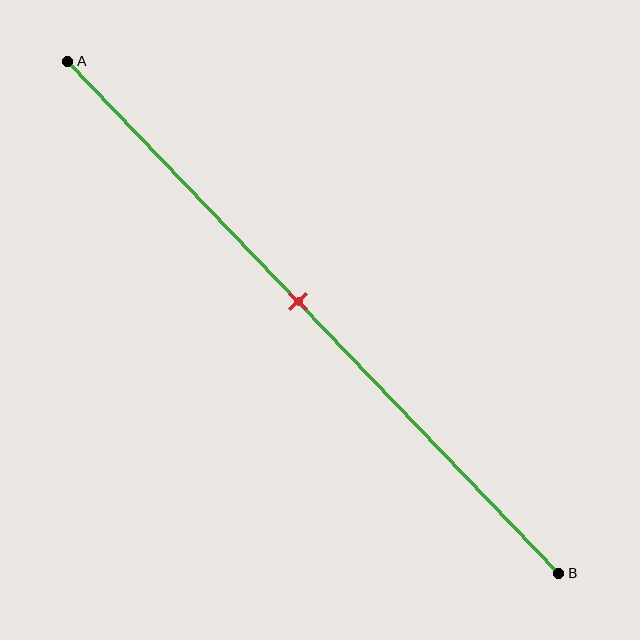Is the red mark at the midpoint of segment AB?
No, the mark is at about 45% from A, not at the 50% midpoint.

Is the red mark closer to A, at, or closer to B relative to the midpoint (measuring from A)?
The red mark is closer to point A than the midpoint of segment AB.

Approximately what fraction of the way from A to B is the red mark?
The red mark is approximately 45% of the way from A to B.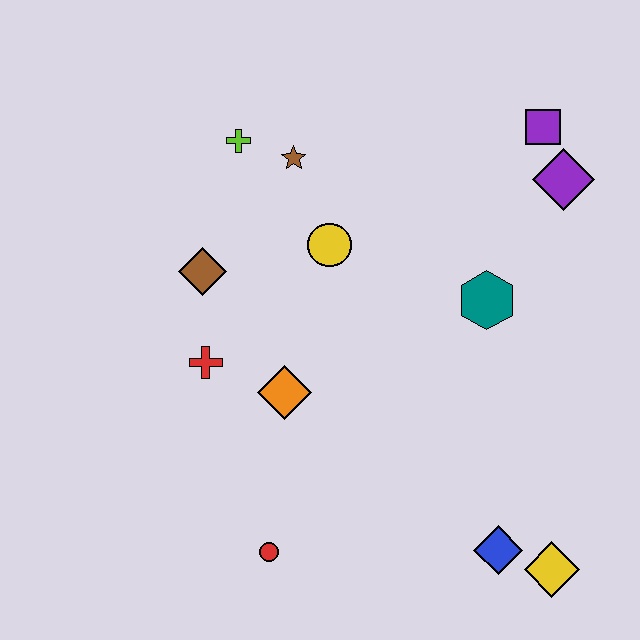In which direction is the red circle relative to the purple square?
The red circle is below the purple square.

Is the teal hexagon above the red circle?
Yes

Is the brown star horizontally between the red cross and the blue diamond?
Yes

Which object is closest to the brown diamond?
The red cross is closest to the brown diamond.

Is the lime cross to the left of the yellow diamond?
Yes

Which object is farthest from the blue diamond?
The lime cross is farthest from the blue diamond.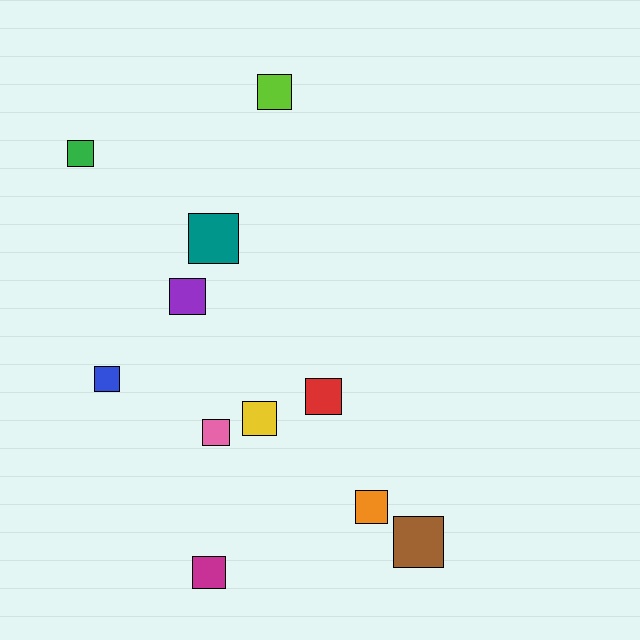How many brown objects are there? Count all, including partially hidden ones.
There is 1 brown object.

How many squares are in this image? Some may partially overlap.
There are 11 squares.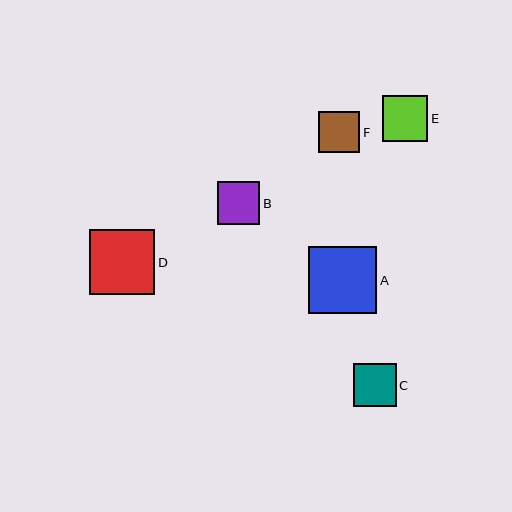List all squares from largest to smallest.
From largest to smallest: A, D, E, C, B, F.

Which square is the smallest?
Square F is the smallest with a size of approximately 41 pixels.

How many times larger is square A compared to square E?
Square A is approximately 1.5 times the size of square E.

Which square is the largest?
Square A is the largest with a size of approximately 68 pixels.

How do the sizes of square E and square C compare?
Square E and square C are approximately the same size.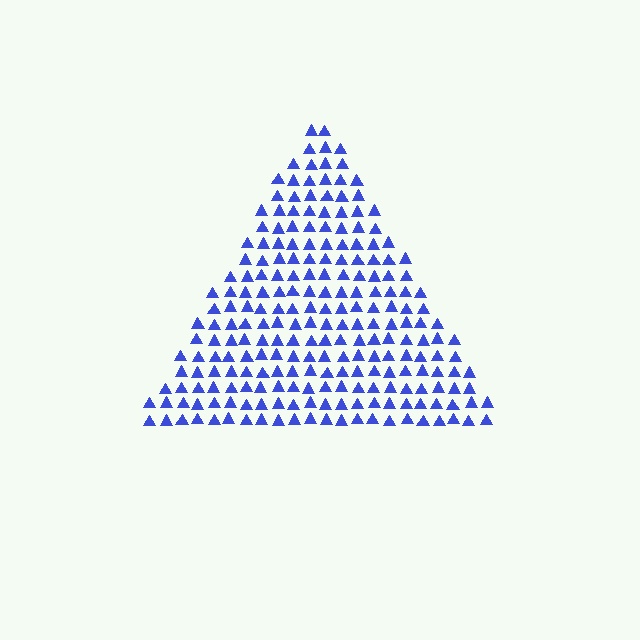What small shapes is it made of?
It is made of small triangles.